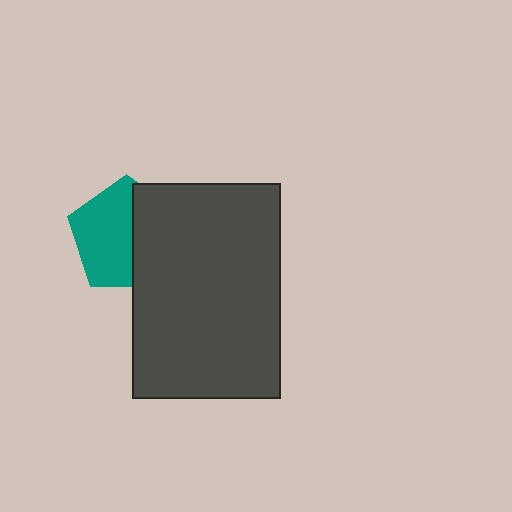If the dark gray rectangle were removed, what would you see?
You would see the complete teal pentagon.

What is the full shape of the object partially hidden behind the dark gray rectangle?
The partially hidden object is a teal pentagon.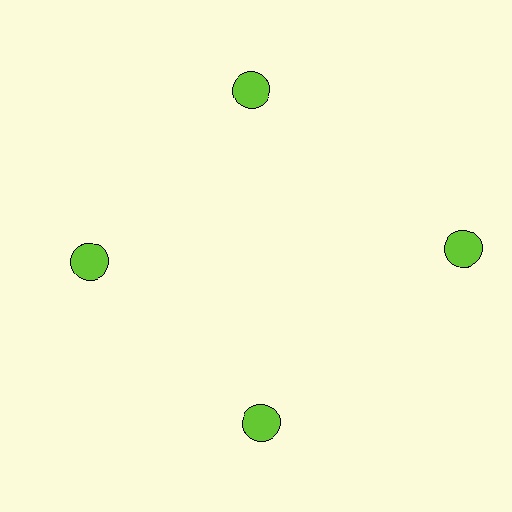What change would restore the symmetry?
The symmetry would be restored by moving it inward, back onto the ring so that all 4 circles sit at equal angles and equal distance from the center.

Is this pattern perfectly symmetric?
No. The 4 lime circles are arranged in a ring, but one element near the 3 o'clock position is pushed outward from the center, breaking the 4-fold rotational symmetry.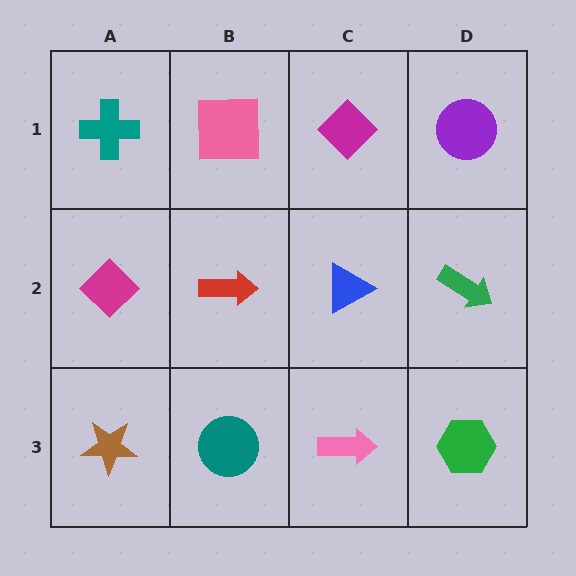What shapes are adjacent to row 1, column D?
A green arrow (row 2, column D), a magenta diamond (row 1, column C).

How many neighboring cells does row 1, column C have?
3.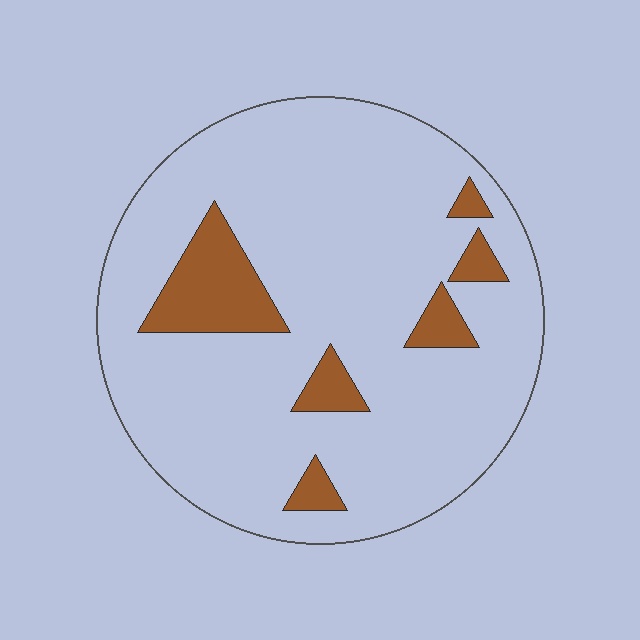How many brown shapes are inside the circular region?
6.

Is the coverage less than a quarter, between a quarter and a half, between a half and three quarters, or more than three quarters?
Less than a quarter.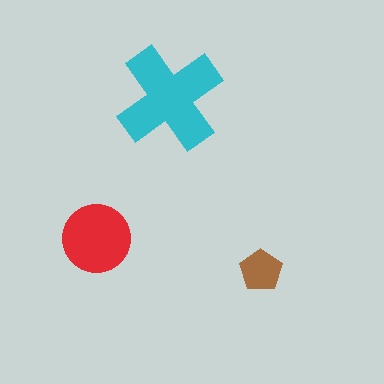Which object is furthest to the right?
The brown pentagon is rightmost.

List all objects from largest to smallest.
The cyan cross, the red circle, the brown pentagon.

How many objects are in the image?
There are 3 objects in the image.